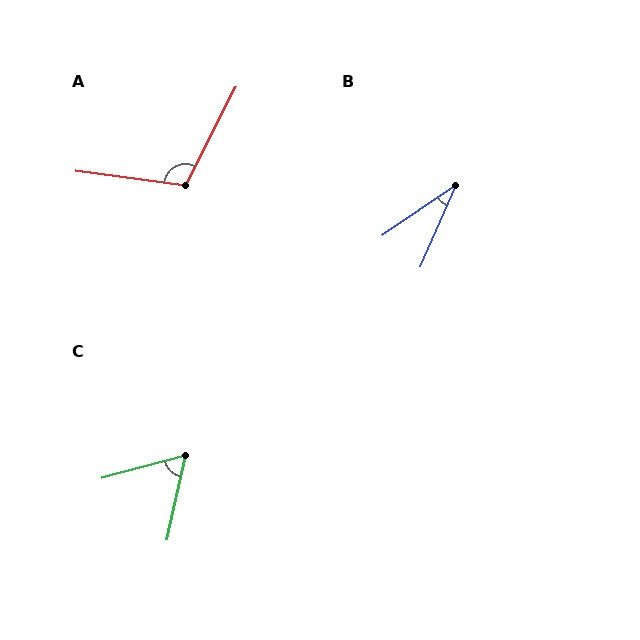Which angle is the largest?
A, at approximately 110 degrees.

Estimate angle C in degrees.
Approximately 62 degrees.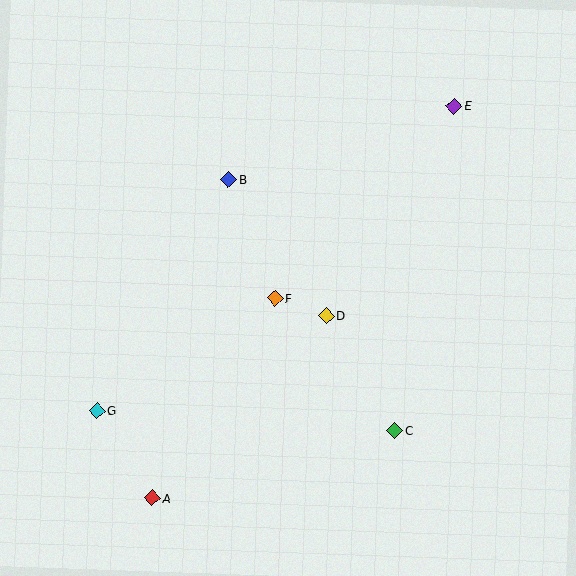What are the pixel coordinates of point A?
Point A is at (152, 498).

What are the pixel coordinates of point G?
Point G is at (97, 410).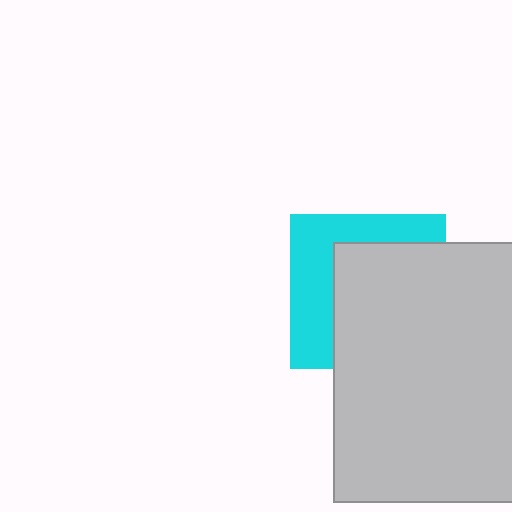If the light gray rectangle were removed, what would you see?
You would see the complete cyan square.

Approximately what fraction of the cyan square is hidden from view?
Roughly 59% of the cyan square is hidden behind the light gray rectangle.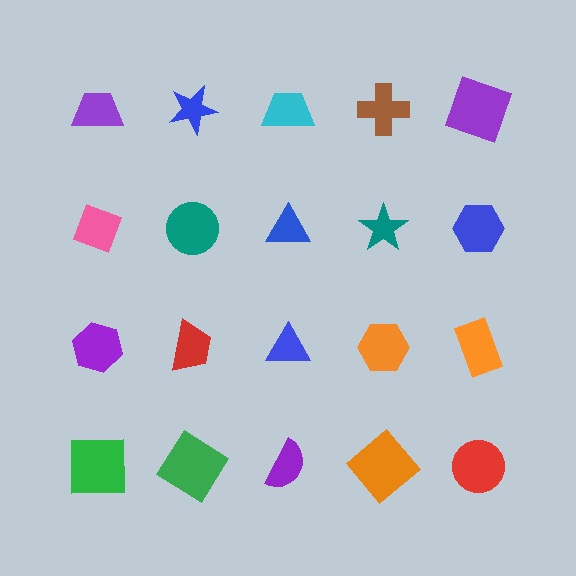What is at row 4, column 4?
An orange diamond.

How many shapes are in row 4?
5 shapes.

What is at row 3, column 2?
A red trapezoid.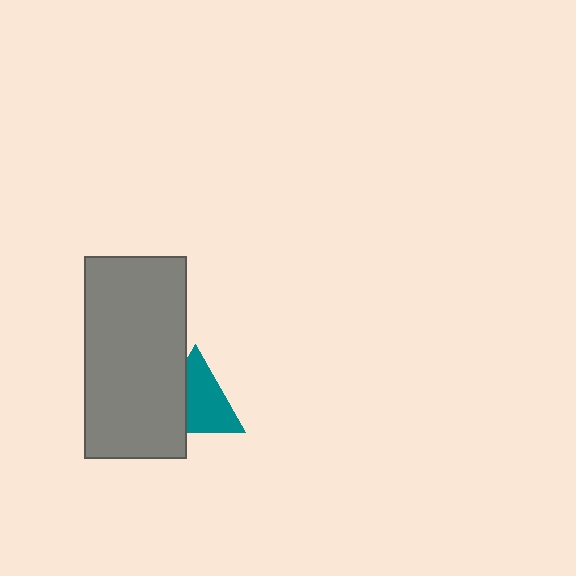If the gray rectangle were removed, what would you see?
You would see the complete teal triangle.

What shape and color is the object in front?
The object in front is a gray rectangle.